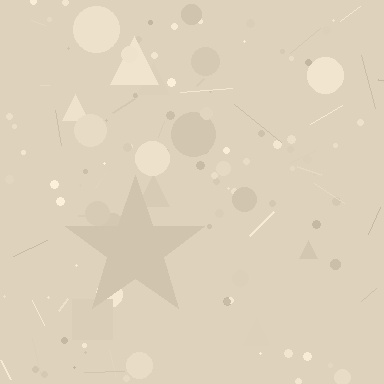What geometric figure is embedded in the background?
A star is embedded in the background.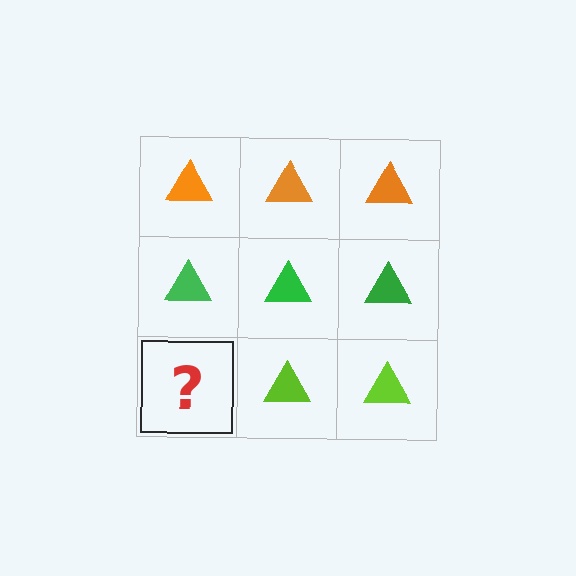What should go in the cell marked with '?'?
The missing cell should contain a lime triangle.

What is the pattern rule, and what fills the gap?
The rule is that each row has a consistent color. The gap should be filled with a lime triangle.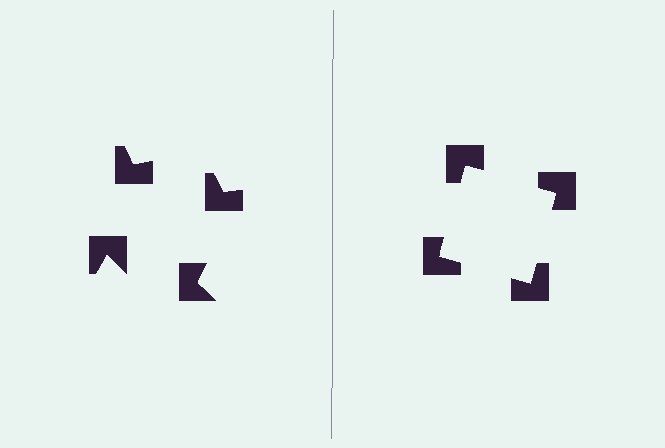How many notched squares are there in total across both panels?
8 — 4 on each side.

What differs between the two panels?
The notched squares are positioned identically on both sides; only the wedge orientations differ. On the right they align to a square; on the left they are misaligned.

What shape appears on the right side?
An illusory square.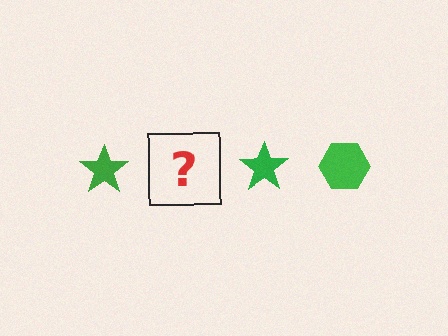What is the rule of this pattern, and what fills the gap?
The rule is that the pattern cycles through star, hexagon shapes in green. The gap should be filled with a green hexagon.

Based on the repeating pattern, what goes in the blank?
The blank should be a green hexagon.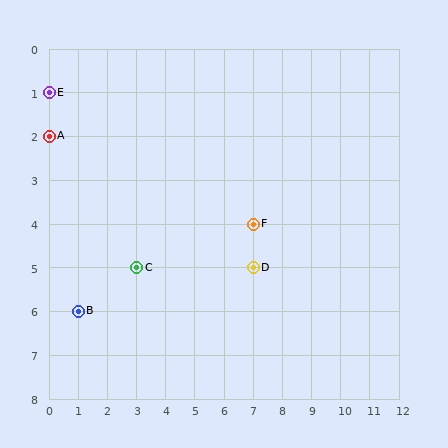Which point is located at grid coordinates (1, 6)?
Point B is at (1, 6).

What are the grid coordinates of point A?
Point A is at grid coordinates (0, 2).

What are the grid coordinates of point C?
Point C is at grid coordinates (3, 5).